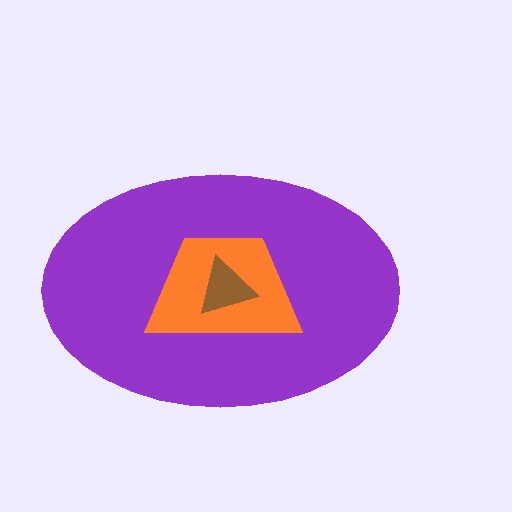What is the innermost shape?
The brown triangle.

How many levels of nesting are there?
3.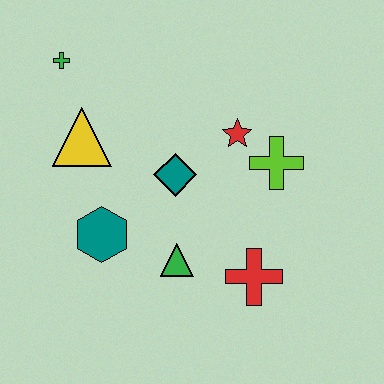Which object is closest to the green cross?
The yellow triangle is closest to the green cross.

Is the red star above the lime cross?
Yes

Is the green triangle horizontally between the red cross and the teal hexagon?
Yes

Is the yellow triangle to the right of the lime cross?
No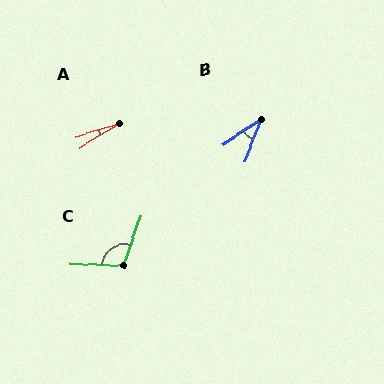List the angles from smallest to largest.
A (15°), B (35°), C (107°).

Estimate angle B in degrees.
Approximately 35 degrees.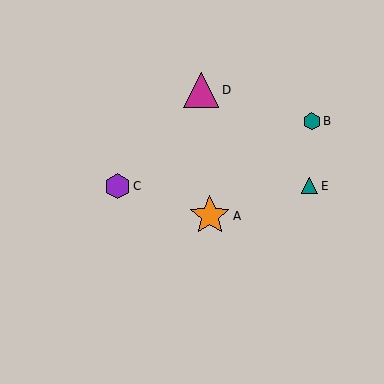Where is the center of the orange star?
The center of the orange star is at (210, 216).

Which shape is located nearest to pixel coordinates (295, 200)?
The teal triangle (labeled E) at (310, 186) is nearest to that location.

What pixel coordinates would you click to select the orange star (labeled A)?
Click at (210, 216) to select the orange star A.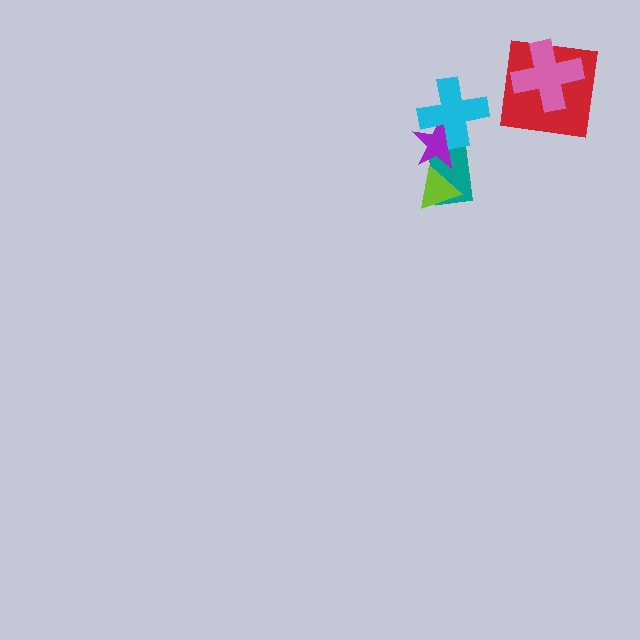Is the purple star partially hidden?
Yes, it is partially covered by another shape.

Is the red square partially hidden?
Yes, it is partially covered by another shape.